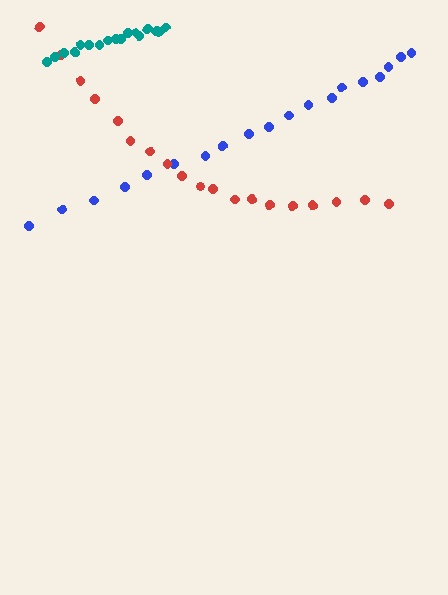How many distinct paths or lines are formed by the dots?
There are 3 distinct paths.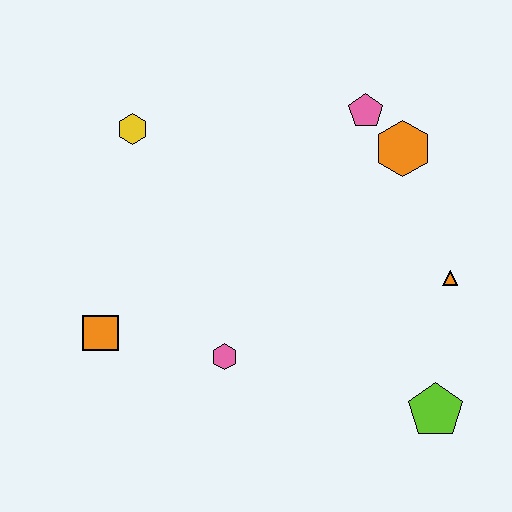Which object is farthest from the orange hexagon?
The orange square is farthest from the orange hexagon.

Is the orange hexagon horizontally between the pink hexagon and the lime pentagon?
Yes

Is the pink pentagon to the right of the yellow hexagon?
Yes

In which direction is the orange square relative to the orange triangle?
The orange square is to the left of the orange triangle.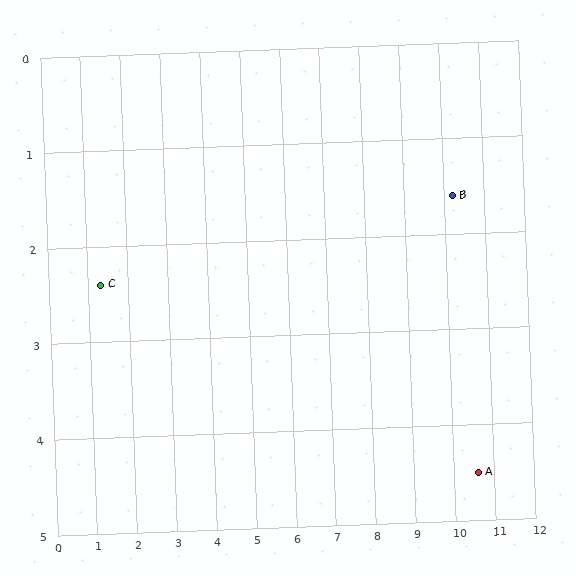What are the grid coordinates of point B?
Point B is at approximately (10.2, 1.6).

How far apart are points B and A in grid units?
Points B and A are about 2.9 grid units apart.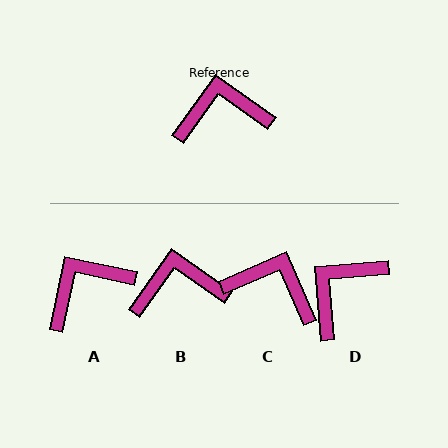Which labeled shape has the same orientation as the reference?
B.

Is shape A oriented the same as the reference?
No, it is off by about 23 degrees.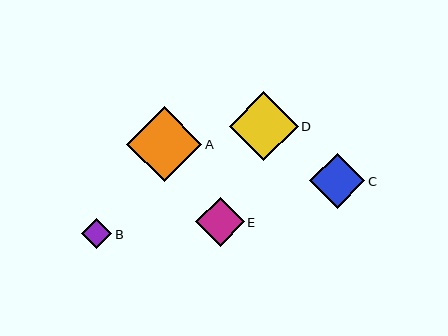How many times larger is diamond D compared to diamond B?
Diamond D is approximately 2.3 times the size of diamond B.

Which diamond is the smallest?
Diamond B is the smallest with a size of approximately 30 pixels.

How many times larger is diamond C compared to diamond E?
Diamond C is approximately 1.1 times the size of diamond E.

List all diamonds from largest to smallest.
From largest to smallest: A, D, C, E, B.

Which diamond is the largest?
Diamond A is the largest with a size of approximately 75 pixels.